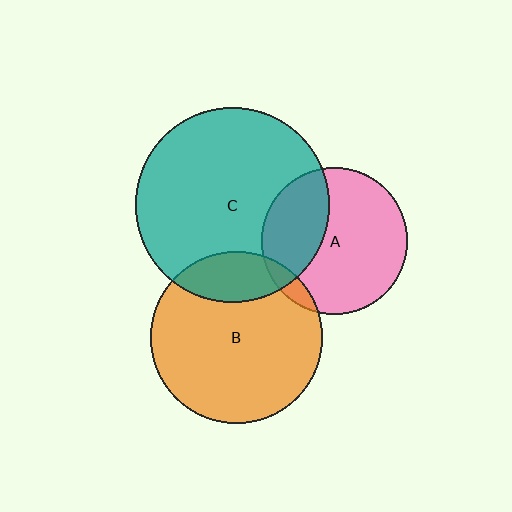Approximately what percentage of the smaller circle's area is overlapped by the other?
Approximately 5%.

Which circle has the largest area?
Circle C (teal).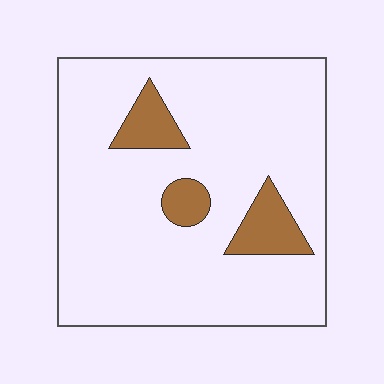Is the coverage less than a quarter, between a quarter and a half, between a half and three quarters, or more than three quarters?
Less than a quarter.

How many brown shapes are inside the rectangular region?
3.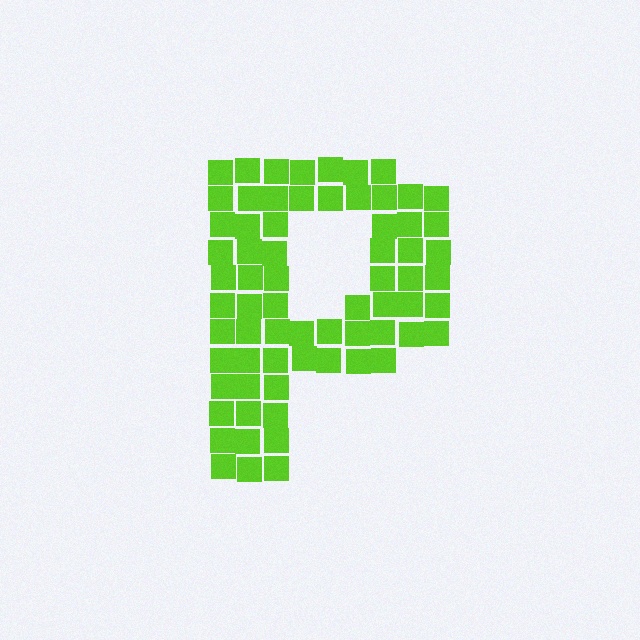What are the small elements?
The small elements are squares.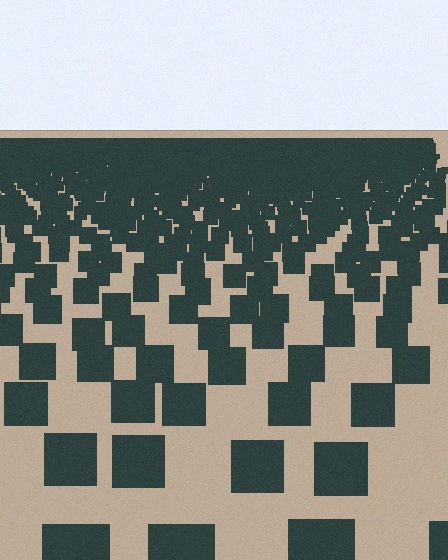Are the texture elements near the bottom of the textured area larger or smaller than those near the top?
Larger. Near the bottom, elements are closer to the viewer and appear at a bigger on-screen size.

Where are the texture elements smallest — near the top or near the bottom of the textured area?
Near the top.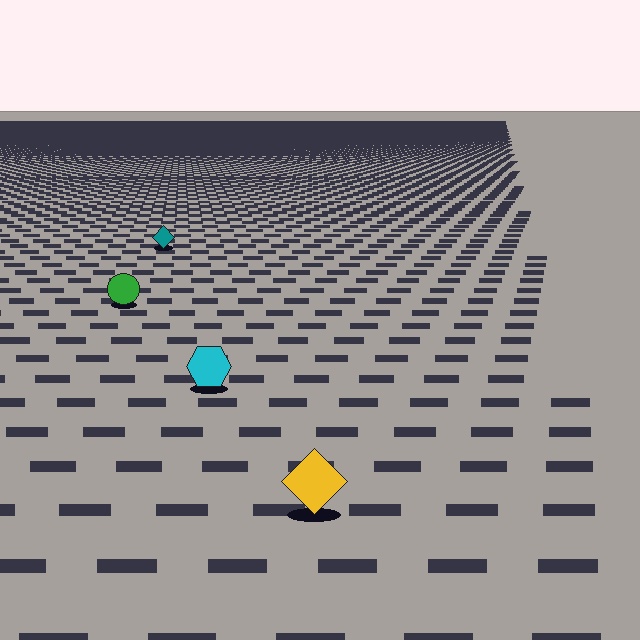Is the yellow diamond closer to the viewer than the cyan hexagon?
Yes. The yellow diamond is closer — you can tell from the texture gradient: the ground texture is coarser near it.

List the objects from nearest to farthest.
From nearest to farthest: the yellow diamond, the cyan hexagon, the green circle, the teal diamond.